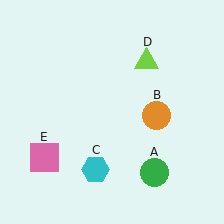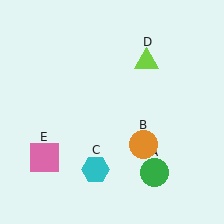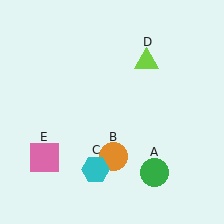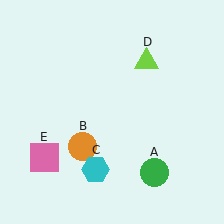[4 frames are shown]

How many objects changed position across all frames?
1 object changed position: orange circle (object B).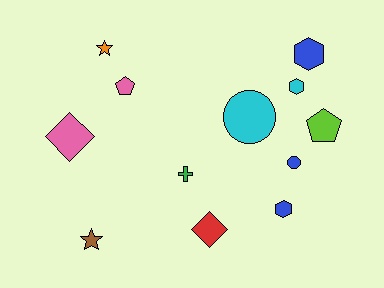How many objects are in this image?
There are 12 objects.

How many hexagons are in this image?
There are 3 hexagons.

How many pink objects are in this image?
There are 2 pink objects.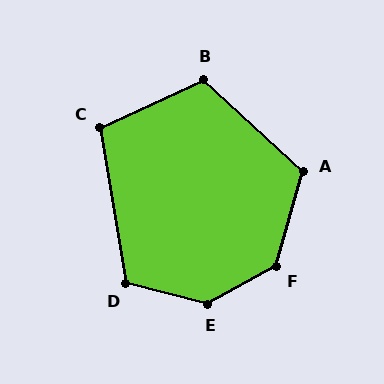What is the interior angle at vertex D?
Approximately 114 degrees (obtuse).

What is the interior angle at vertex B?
Approximately 113 degrees (obtuse).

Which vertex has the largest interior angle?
E, at approximately 138 degrees.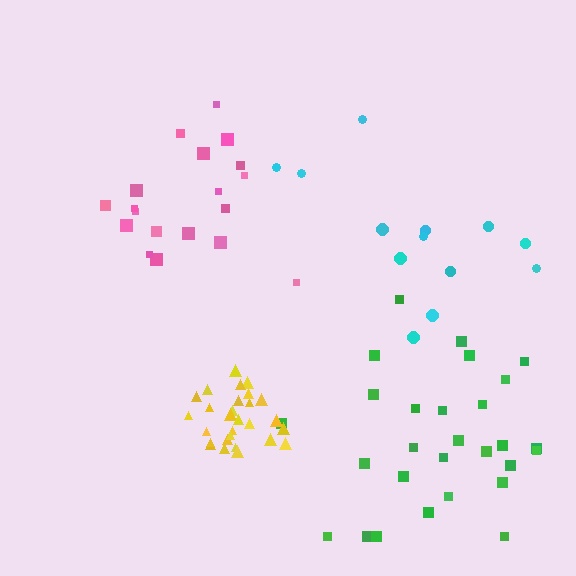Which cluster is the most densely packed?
Yellow.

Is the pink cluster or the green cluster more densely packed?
Pink.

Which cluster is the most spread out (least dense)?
Cyan.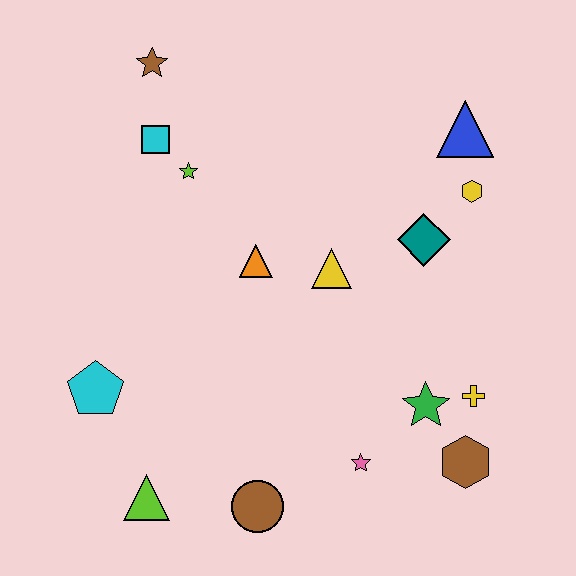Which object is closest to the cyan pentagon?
The lime triangle is closest to the cyan pentagon.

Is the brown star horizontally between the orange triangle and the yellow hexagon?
No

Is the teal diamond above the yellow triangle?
Yes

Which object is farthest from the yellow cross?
The brown star is farthest from the yellow cross.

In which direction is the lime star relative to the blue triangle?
The lime star is to the left of the blue triangle.